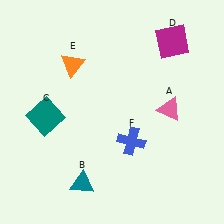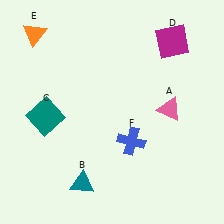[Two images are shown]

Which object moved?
The orange triangle (E) moved left.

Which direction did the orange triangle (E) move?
The orange triangle (E) moved left.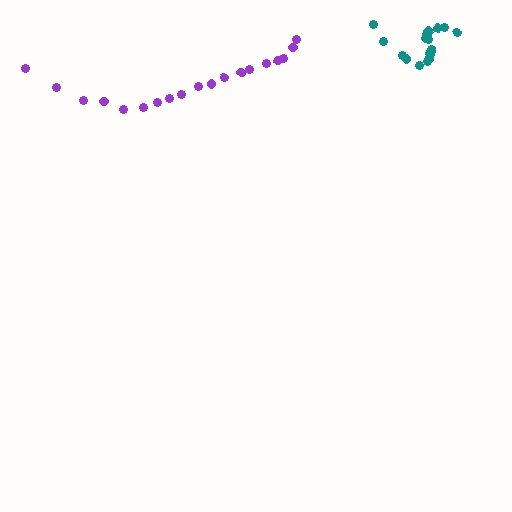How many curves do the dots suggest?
There are 2 distinct paths.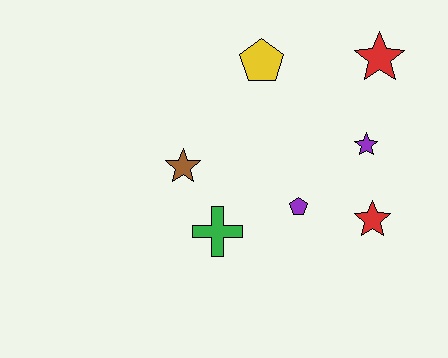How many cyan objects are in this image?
There are no cyan objects.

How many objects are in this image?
There are 7 objects.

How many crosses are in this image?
There is 1 cross.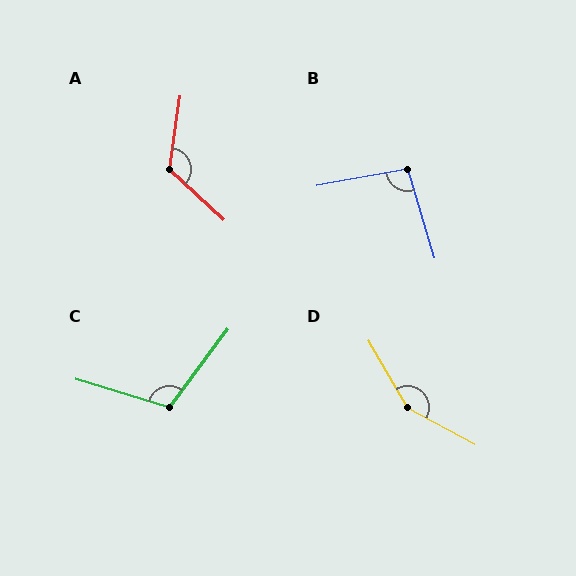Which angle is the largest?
D, at approximately 148 degrees.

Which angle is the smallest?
B, at approximately 97 degrees.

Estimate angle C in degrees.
Approximately 110 degrees.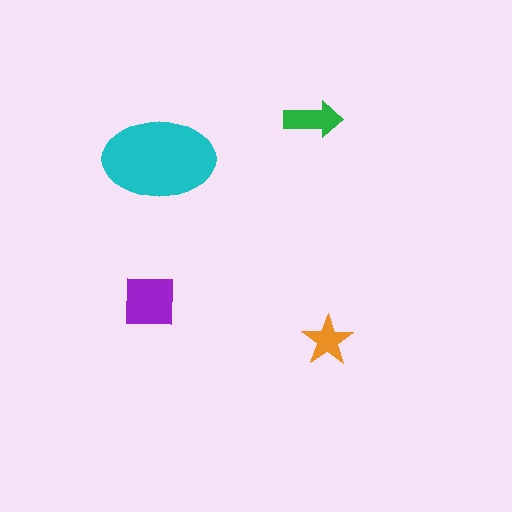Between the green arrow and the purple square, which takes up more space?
The purple square.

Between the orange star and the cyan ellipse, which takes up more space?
The cyan ellipse.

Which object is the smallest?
The orange star.